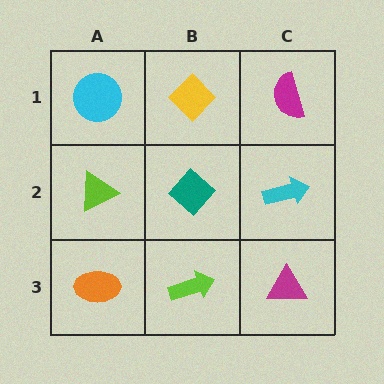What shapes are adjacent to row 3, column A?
A lime triangle (row 2, column A), a lime arrow (row 3, column B).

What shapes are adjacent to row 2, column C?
A magenta semicircle (row 1, column C), a magenta triangle (row 3, column C), a teal diamond (row 2, column B).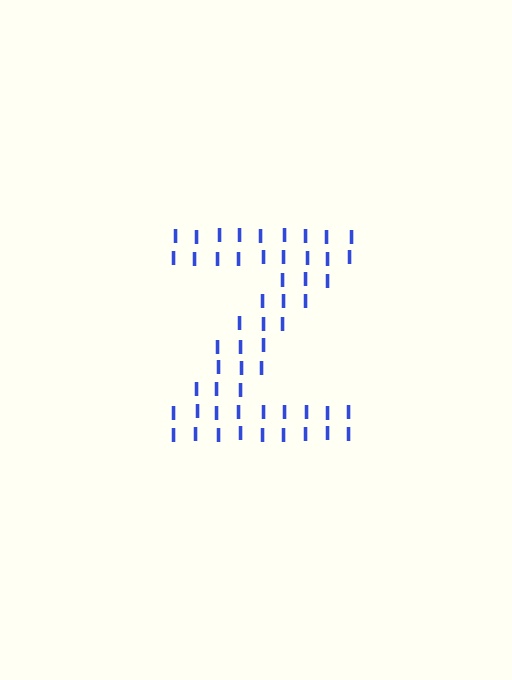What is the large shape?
The large shape is the letter Z.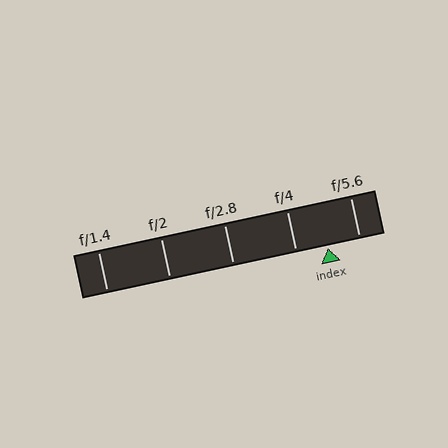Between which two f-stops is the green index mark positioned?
The index mark is between f/4 and f/5.6.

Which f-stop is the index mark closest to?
The index mark is closest to f/5.6.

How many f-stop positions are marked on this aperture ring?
There are 5 f-stop positions marked.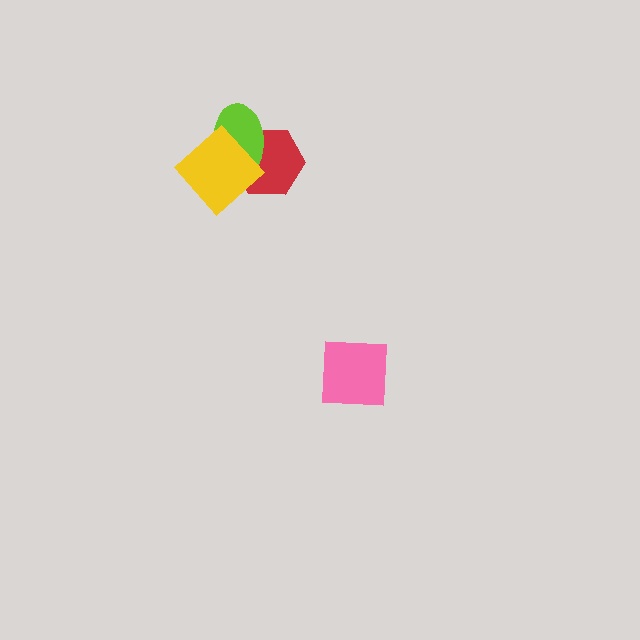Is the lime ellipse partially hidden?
Yes, it is partially covered by another shape.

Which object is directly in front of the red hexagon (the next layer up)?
The lime ellipse is directly in front of the red hexagon.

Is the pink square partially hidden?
No, no other shape covers it.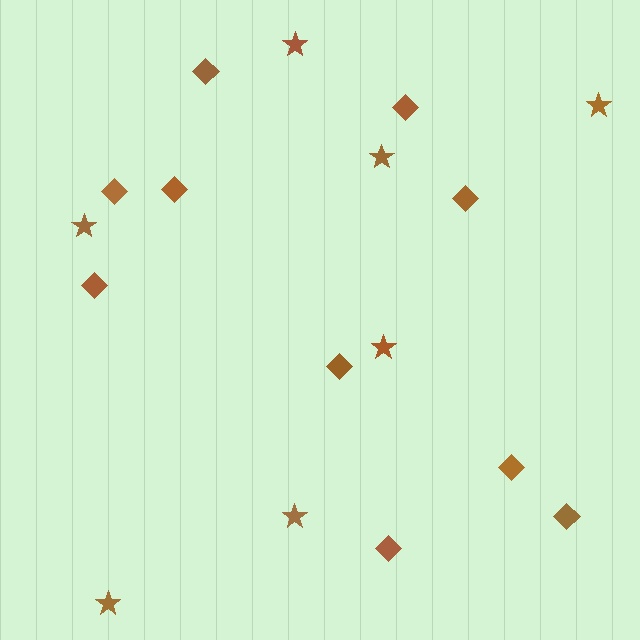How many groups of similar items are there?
There are 2 groups: one group of diamonds (10) and one group of stars (7).